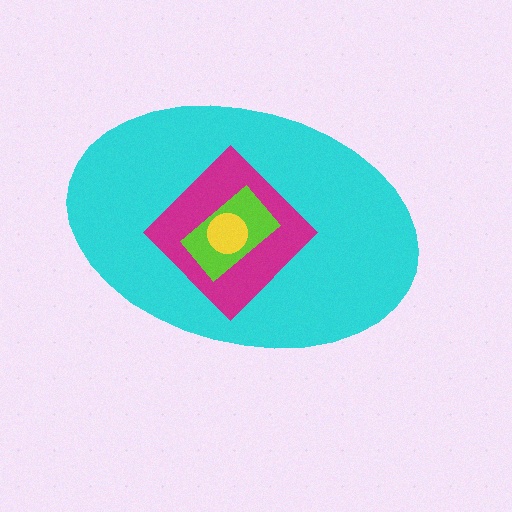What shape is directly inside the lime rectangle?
The yellow circle.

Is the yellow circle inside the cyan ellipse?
Yes.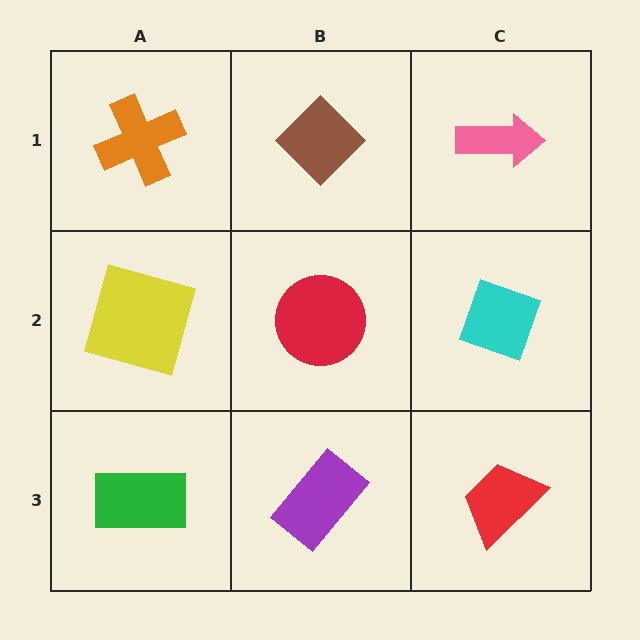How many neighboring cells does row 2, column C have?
3.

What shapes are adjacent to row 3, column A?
A yellow square (row 2, column A), a purple rectangle (row 3, column B).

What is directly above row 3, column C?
A cyan diamond.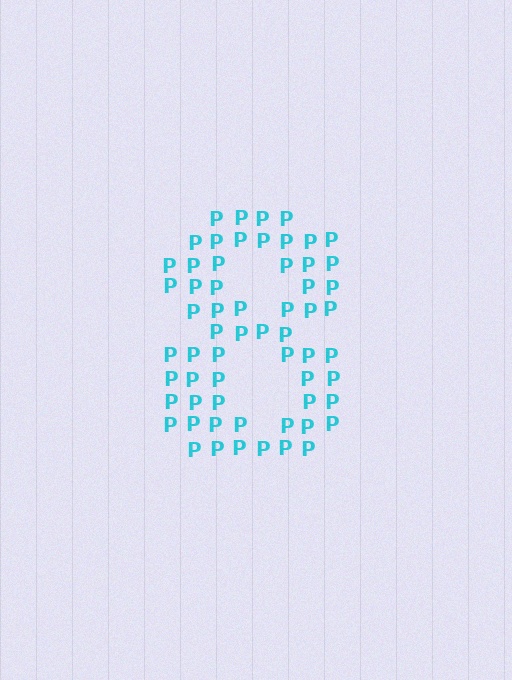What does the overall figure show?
The overall figure shows the digit 8.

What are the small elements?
The small elements are letter P's.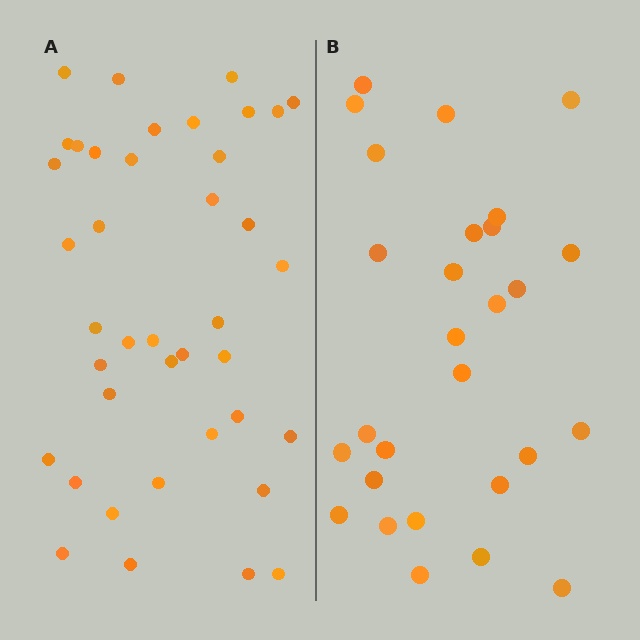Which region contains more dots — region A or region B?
Region A (the left region) has more dots.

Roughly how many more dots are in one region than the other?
Region A has roughly 12 or so more dots than region B.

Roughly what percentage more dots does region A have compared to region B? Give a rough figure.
About 45% more.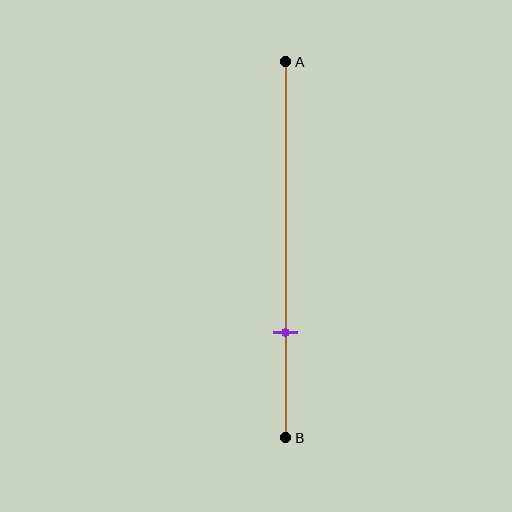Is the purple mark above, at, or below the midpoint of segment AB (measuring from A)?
The purple mark is below the midpoint of segment AB.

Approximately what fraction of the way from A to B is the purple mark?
The purple mark is approximately 70% of the way from A to B.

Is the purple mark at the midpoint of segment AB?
No, the mark is at about 70% from A, not at the 50% midpoint.